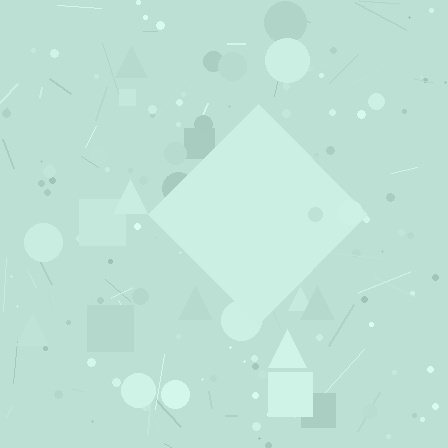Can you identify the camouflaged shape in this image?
The camouflaged shape is a diamond.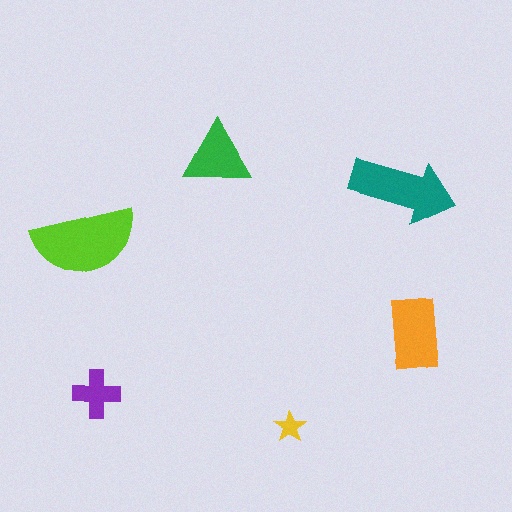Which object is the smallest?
The yellow star.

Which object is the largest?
The lime semicircle.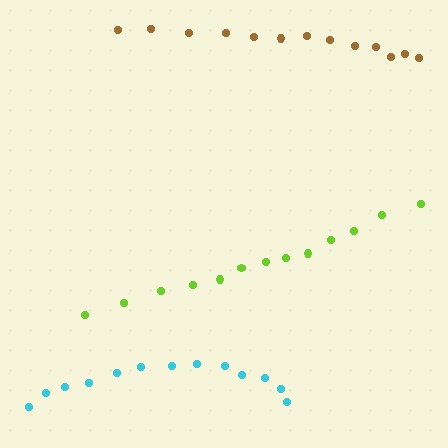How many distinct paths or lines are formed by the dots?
There are 3 distinct paths.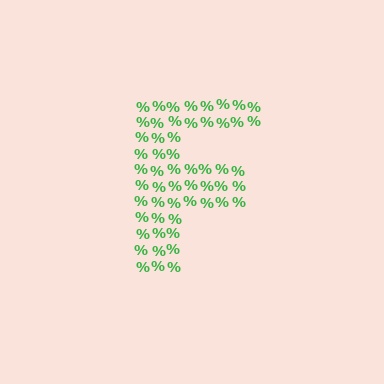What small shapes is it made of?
It is made of small percent signs.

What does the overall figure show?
The overall figure shows the letter F.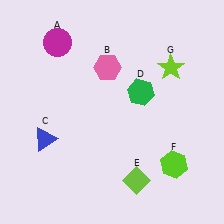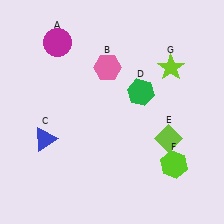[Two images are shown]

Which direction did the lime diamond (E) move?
The lime diamond (E) moved up.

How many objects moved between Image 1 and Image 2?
1 object moved between the two images.